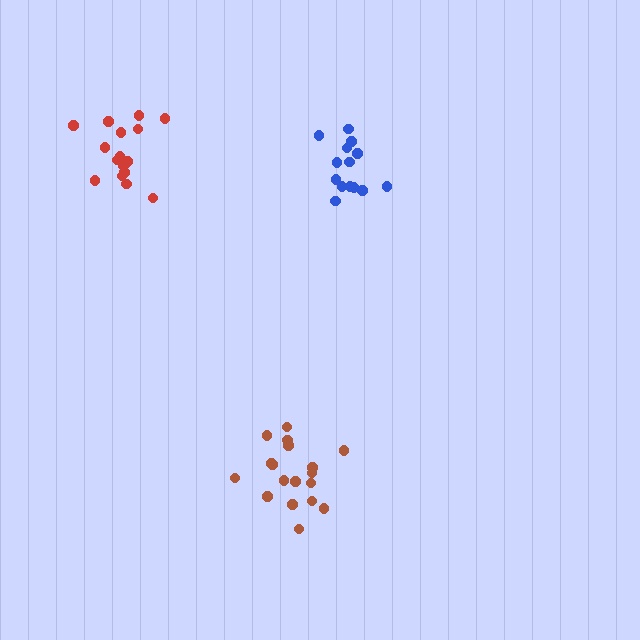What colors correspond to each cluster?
The clusters are colored: blue, red, brown.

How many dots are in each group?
Group 1: 14 dots, Group 2: 16 dots, Group 3: 18 dots (48 total).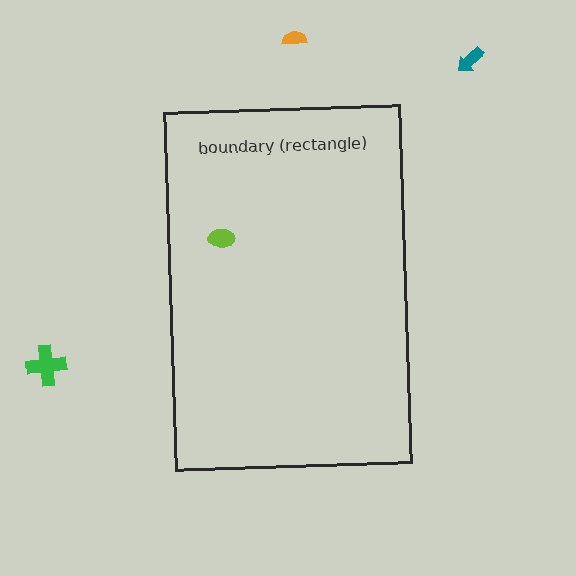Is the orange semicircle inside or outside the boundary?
Outside.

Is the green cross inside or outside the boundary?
Outside.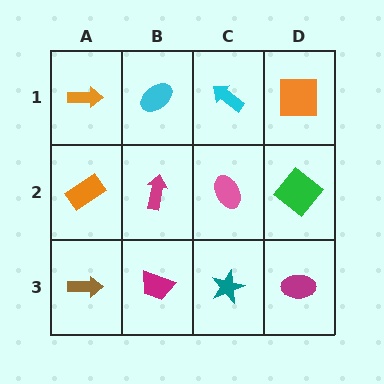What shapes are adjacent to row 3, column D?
A green diamond (row 2, column D), a teal star (row 3, column C).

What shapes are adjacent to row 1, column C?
A pink ellipse (row 2, column C), a cyan ellipse (row 1, column B), an orange square (row 1, column D).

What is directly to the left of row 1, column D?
A cyan arrow.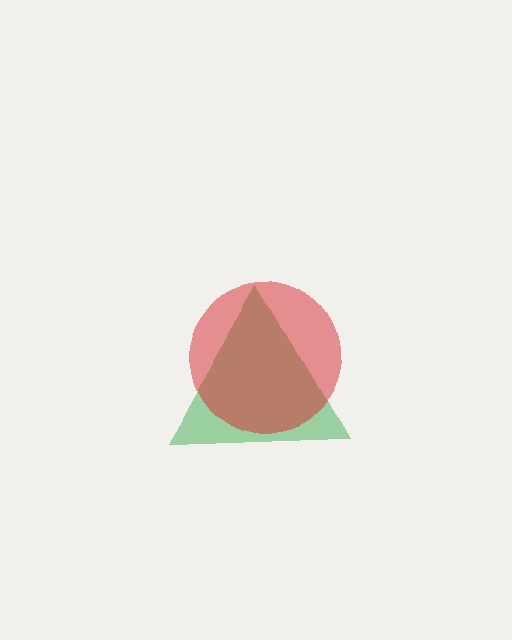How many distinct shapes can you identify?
There are 2 distinct shapes: a green triangle, a red circle.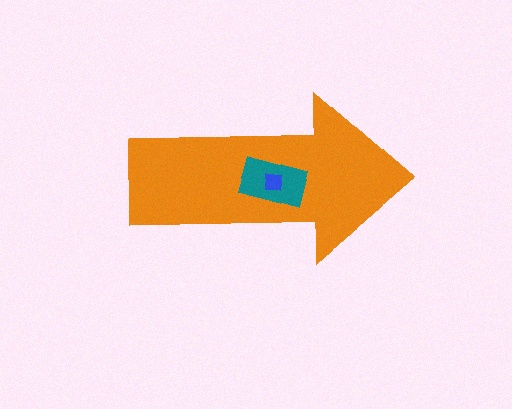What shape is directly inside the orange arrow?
The teal rectangle.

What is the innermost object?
The blue square.